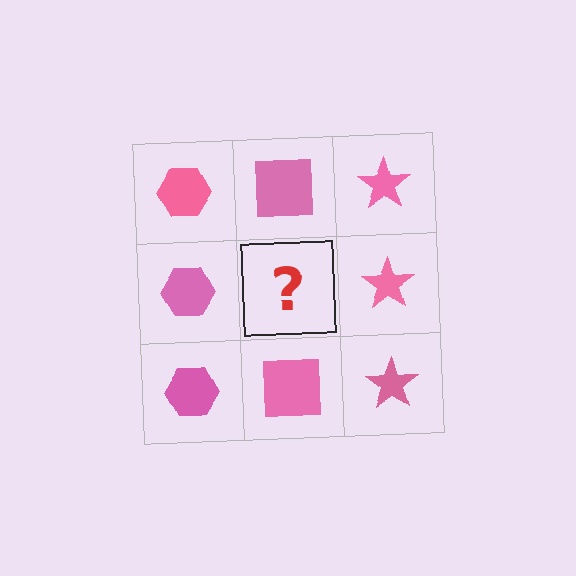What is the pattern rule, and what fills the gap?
The rule is that each column has a consistent shape. The gap should be filled with a pink square.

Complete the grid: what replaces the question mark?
The question mark should be replaced with a pink square.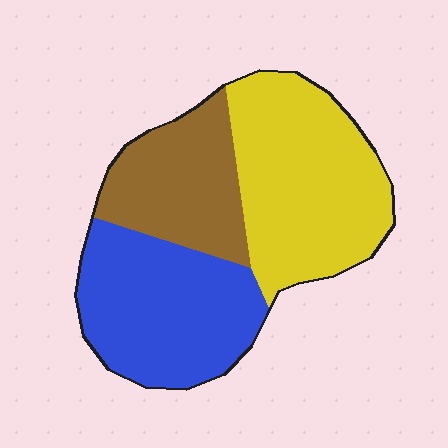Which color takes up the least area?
Brown, at roughly 25%.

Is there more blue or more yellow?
Yellow.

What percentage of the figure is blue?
Blue covers 35% of the figure.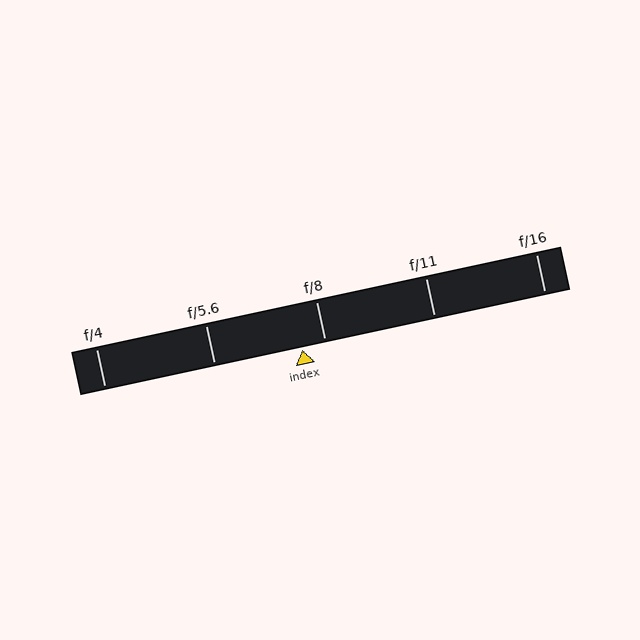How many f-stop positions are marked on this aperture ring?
There are 5 f-stop positions marked.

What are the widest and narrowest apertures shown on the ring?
The widest aperture shown is f/4 and the narrowest is f/16.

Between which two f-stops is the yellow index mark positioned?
The index mark is between f/5.6 and f/8.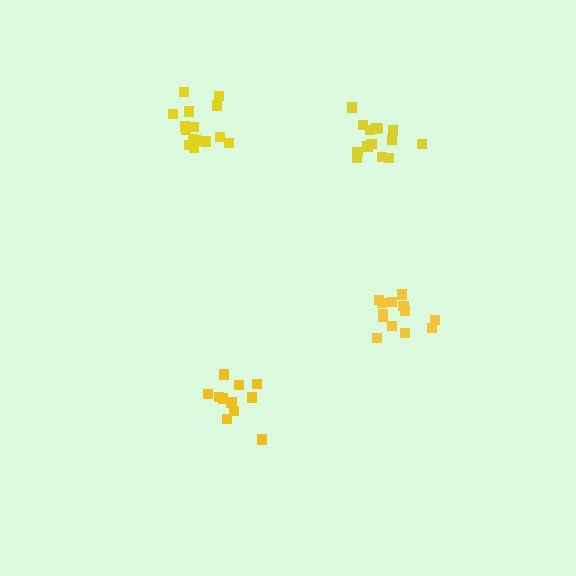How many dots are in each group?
Group 1: 13 dots, Group 2: 14 dots, Group 3: 15 dots, Group 4: 11 dots (53 total).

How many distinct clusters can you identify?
There are 4 distinct clusters.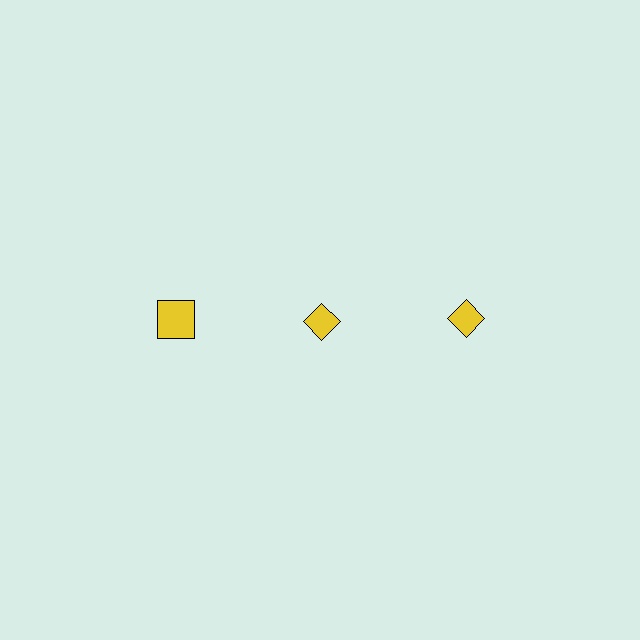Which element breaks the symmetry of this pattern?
The yellow square in the top row, leftmost column breaks the symmetry. All other shapes are yellow diamonds.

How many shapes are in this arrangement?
There are 3 shapes arranged in a grid pattern.